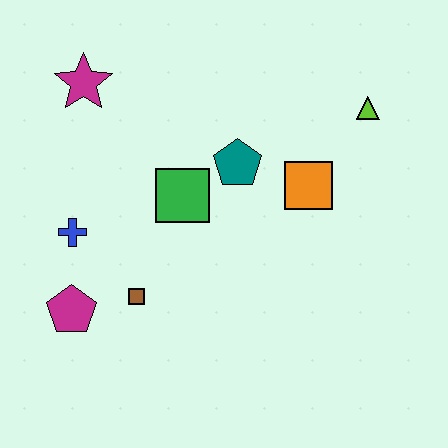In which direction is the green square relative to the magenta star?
The green square is below the magenta star.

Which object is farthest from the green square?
The lime triangle is farthest from the green square.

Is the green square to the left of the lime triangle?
Yes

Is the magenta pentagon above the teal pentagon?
No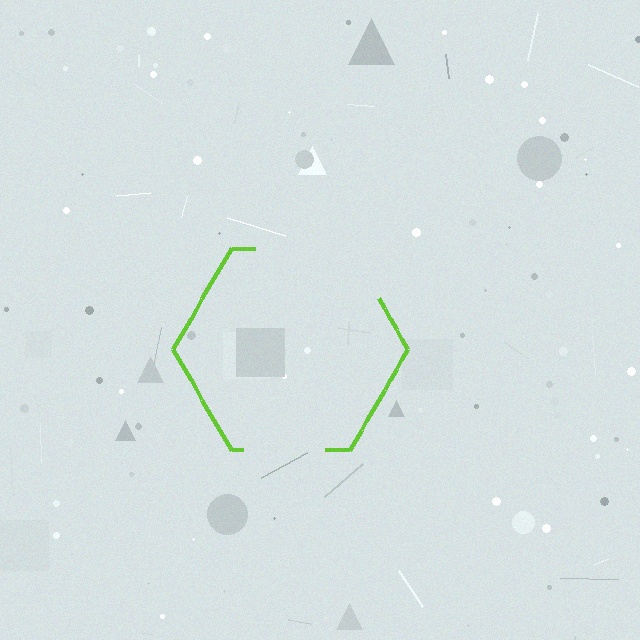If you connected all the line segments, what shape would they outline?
They would outline a hexagon.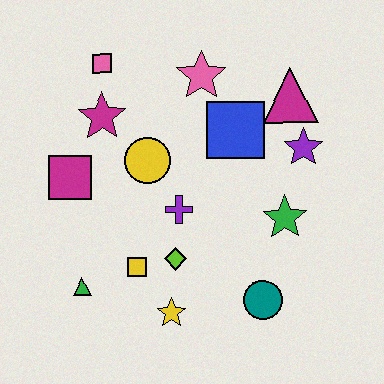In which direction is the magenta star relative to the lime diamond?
The magenta star is above the lime diamond.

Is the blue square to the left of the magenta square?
No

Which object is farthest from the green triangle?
The magenta triangle is farthest from the green triangle.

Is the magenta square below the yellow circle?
Yes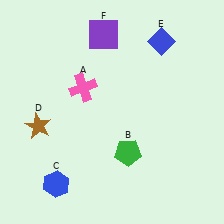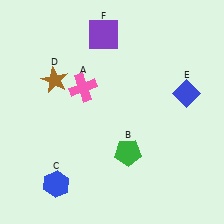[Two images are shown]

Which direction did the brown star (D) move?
The brown star (D) moved up.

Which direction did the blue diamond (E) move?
The blue diamond (E) moved down.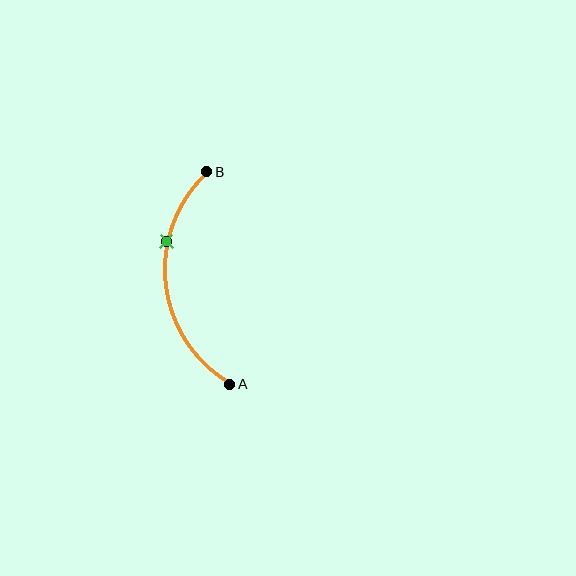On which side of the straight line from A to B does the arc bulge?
The arc bulges to the left of the straight line connecting A and B.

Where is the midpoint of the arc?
The arc midpoint is the point on the curve farthest from the straight line joining A and B. It sits to the left of that line.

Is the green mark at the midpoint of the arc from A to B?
No. The green mark lies on the arc but is closer to endpoint B. The arc midpoint would be at the point on the curve equidistant along the arc from both A and B.